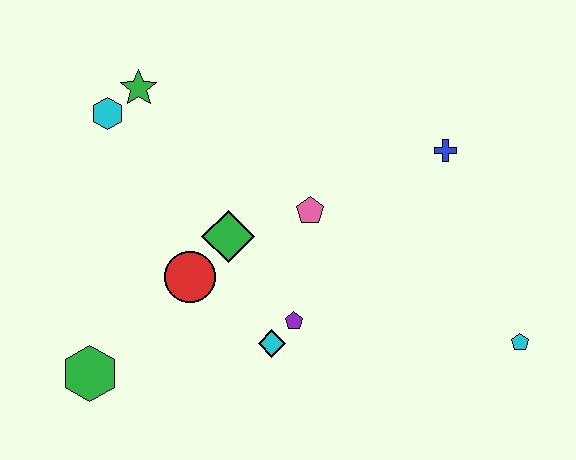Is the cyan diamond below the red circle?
Yes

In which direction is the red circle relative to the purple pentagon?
The red circle is to the left of the purple pentagon.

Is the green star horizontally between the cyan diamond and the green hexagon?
Yes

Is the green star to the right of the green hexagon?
Yes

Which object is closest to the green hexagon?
The red circle is closest to the green hexagon.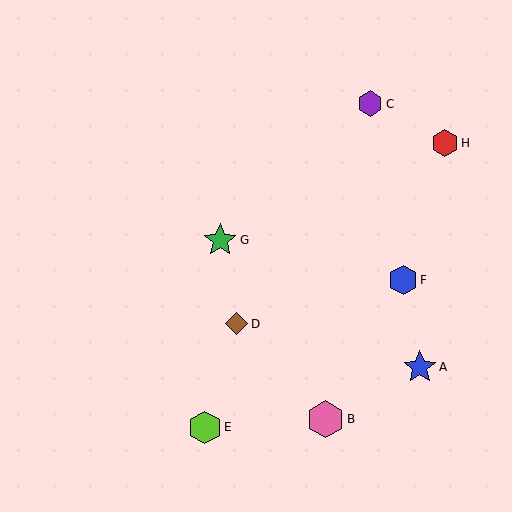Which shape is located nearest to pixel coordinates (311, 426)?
The pink hexagon (labeled B) at (326, 419) is nearest to that location.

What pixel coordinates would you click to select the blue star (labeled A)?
Click at (420, 367) to select the blue star A.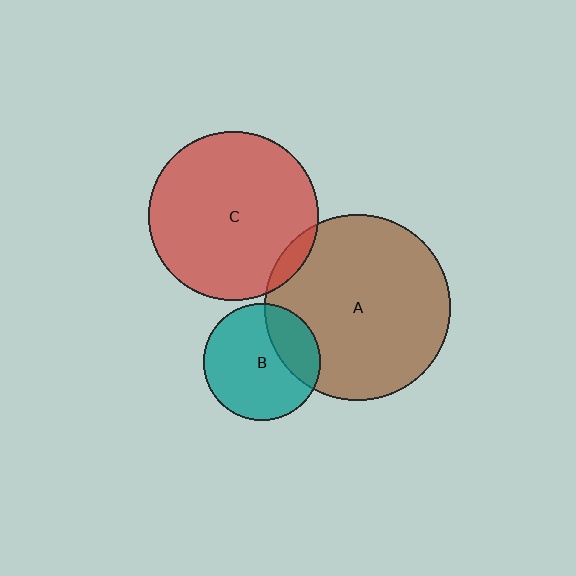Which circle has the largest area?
Circle A (brown).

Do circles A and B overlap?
Yes.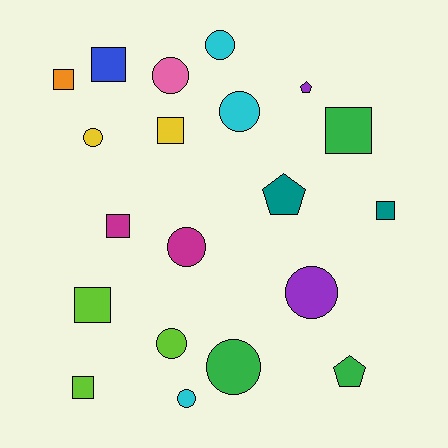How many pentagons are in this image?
There are 3 pentagons.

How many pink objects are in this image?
There is 1 pink object.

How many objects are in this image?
There are 20 objects.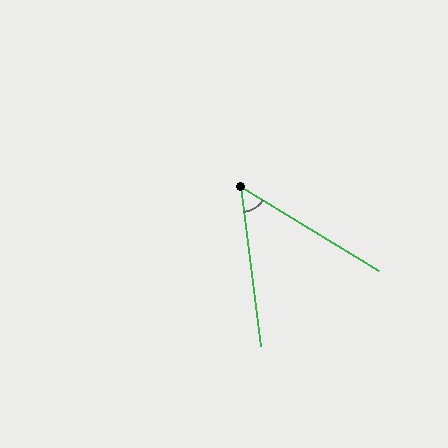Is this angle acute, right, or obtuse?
It is acute.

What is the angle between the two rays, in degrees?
Approximately 51 degrees.